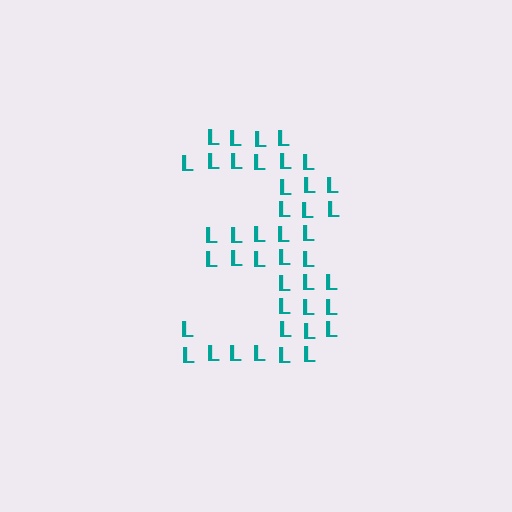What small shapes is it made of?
It is made of small letter L's.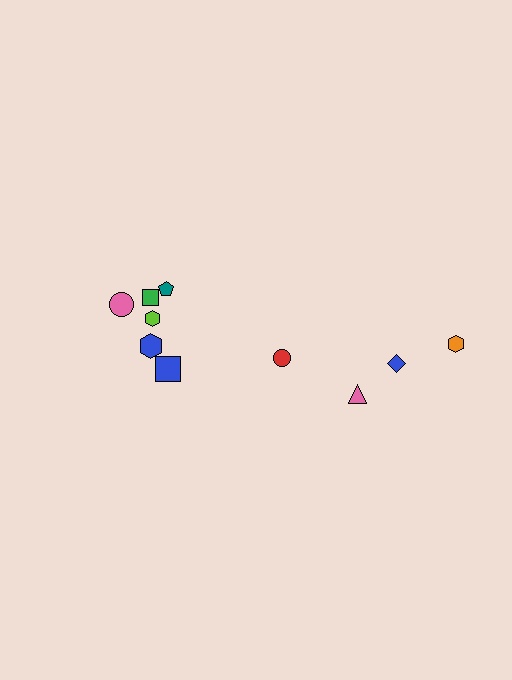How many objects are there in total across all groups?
There are 10 objects.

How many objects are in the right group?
There are 4 objects.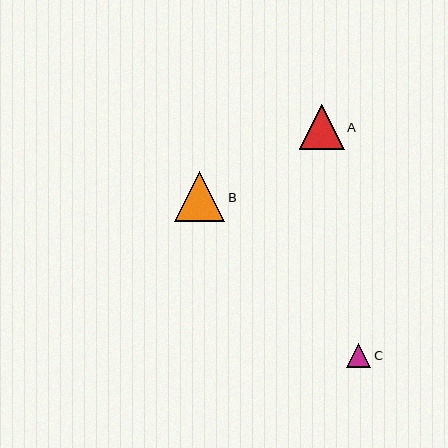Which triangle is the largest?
Triangle B is the largest with a size of approximately 50 pixels.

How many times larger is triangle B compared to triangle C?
Triangle B is approximately 2.1 times the size of triangle C.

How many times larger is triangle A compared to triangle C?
Triangle A is approximately 1.9 times the size of triangle C.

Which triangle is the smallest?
Triangle C is the smallest with a size of approximately 24 pixels.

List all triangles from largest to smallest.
From largest to smallest: B, A, C.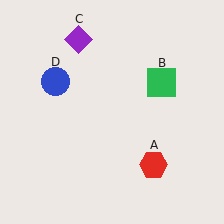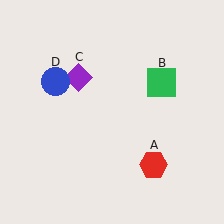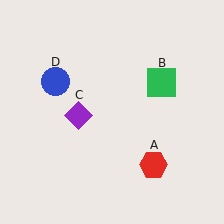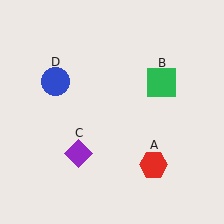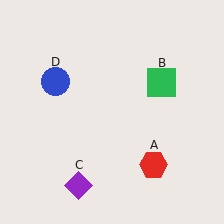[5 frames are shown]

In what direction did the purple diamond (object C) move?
The purple diamond (object C) moved down.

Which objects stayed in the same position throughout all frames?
Red hexagon (object A) and green square (object B) and blue circle (object D) remained stationary.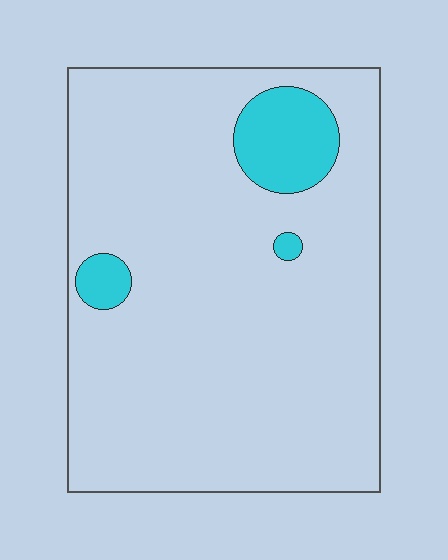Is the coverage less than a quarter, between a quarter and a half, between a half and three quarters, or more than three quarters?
Less than a quarter.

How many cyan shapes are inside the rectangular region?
3.